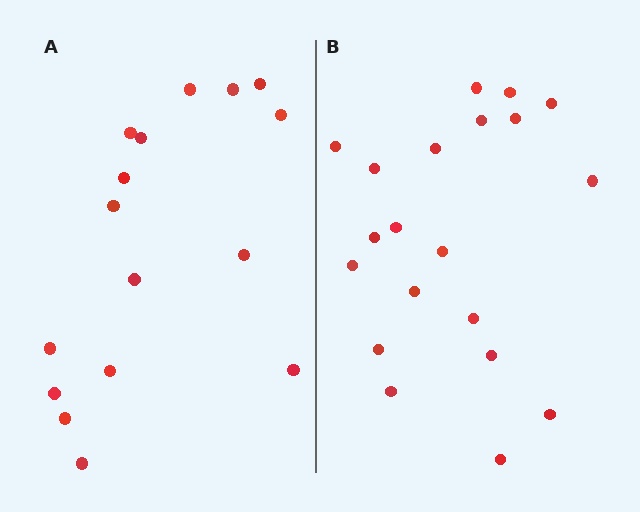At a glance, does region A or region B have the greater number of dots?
Region B (the right region) has more dots.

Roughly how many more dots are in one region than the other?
Region B has about 4 more dots than region A.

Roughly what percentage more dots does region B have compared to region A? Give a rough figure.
About 25% more.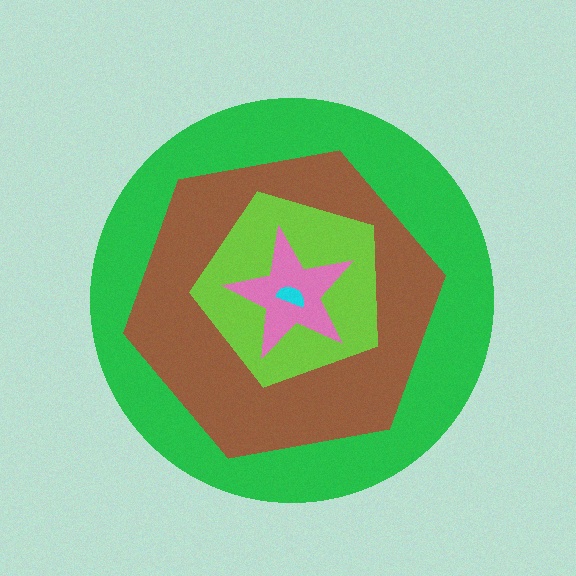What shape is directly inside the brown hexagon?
The lime pentagon.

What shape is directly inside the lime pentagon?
The pink star.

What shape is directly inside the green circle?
The brown hexagon.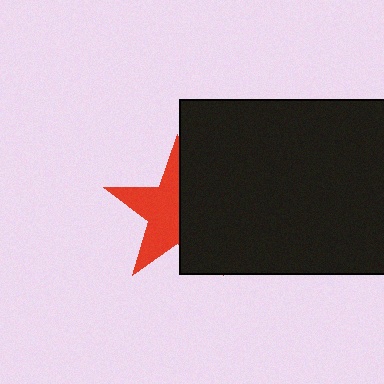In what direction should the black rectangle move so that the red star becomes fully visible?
The black rectangle should move right. That is the shortest direction to clear the overlap and leave the red star fully visible.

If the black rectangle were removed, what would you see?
You would see the complete red star.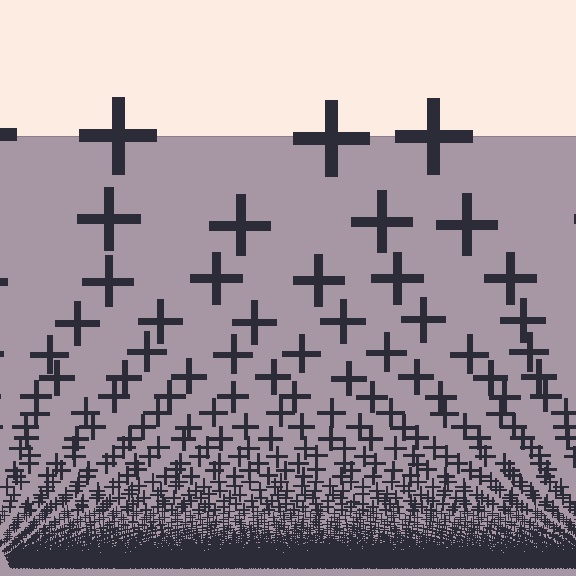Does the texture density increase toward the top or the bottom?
Density increases toward the bottom.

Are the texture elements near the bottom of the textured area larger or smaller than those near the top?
Smaller. The gradient is inverted — elements near the bottom are smaller and denser.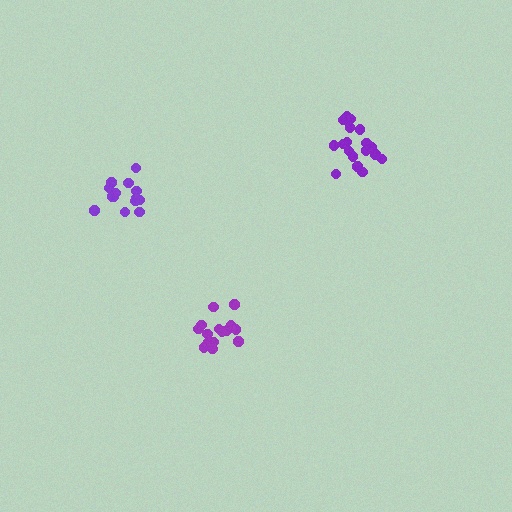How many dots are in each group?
Group 1: 14 dots, Group 2: 15 dots, Group 3: 18 dots (47 total).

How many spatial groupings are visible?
There are 3 spatial groupings.